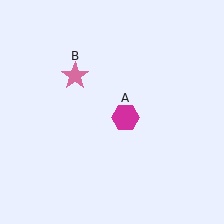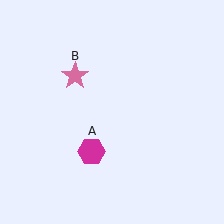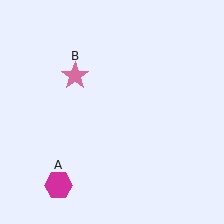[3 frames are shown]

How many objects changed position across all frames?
1 object changed position: magenta hexagon (object A).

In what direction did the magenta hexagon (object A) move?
The magenta hexagon (object A) moved down and to the left.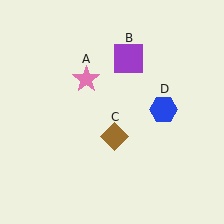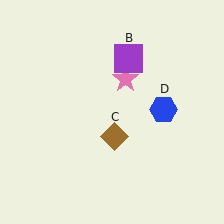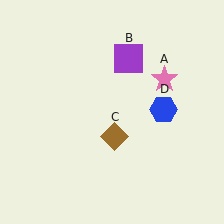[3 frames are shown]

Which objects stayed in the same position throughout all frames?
Purple square (object B) and brown diamond (object C) and blue hexagon (object D) remained stationary.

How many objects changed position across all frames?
1 object changed position: pink star (object A).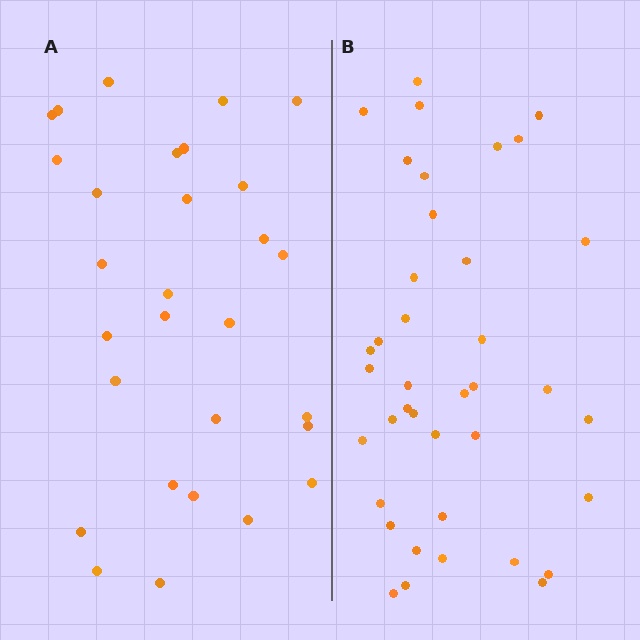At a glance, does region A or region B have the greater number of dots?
Region B (the right region) has more dots.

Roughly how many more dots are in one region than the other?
Region B has roughly 10 or so more dots than region A.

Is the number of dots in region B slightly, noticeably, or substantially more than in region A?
Region B has noticeably more, but not dramatically so. The ratio is roughly 1.3 to 1.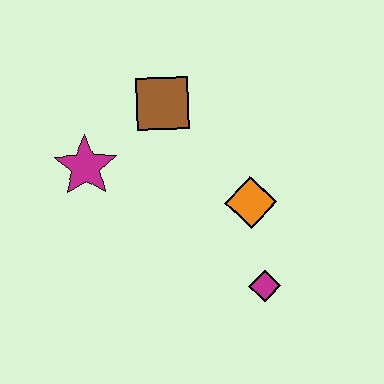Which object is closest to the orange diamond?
The magenta diamond is closest to the orange diamond.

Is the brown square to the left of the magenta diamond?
Yes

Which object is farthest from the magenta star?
The magenta diamond is farthest from the magenta star.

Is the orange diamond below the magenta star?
Yes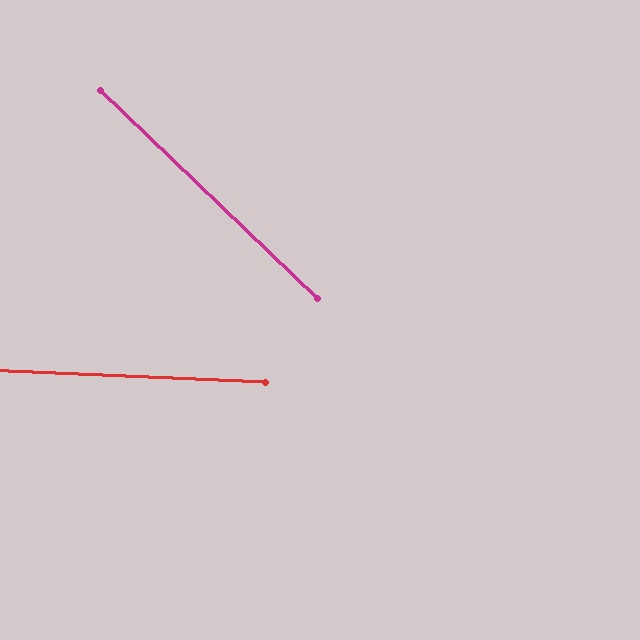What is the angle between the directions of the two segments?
Approximately 41 degrees.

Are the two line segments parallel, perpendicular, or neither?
Neither parallel nor perpendicular — they differ by about 41°.